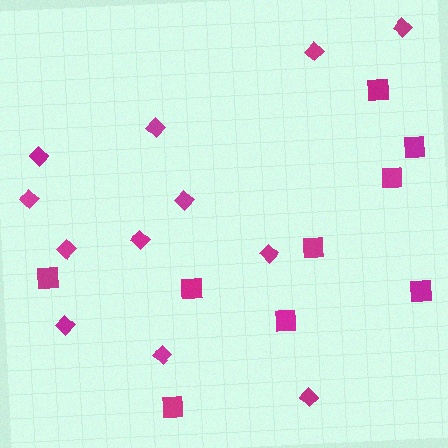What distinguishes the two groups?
There are 2 groups: one group of squares (9) and one group of diamonds (12).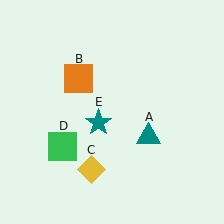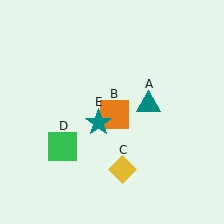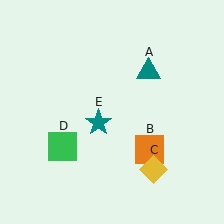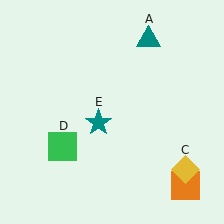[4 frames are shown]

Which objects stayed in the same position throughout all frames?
Green square (object D) and teal star (object E) remained stationary.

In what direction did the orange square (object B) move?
The orange square (object B) moved down and to the right.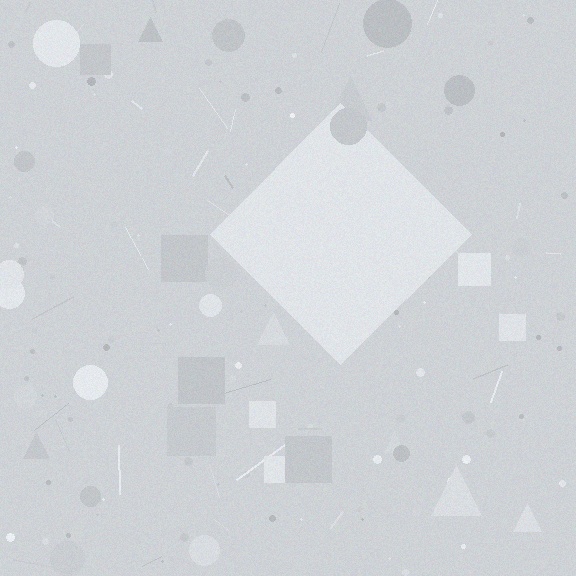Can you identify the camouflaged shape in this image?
The camouflaged shape is a diamond.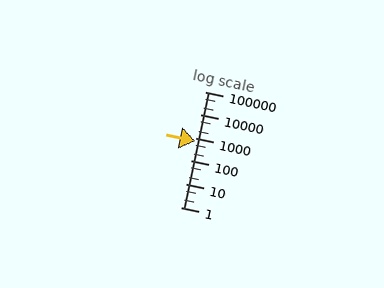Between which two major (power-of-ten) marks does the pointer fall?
The pointer is between 100 and 1000.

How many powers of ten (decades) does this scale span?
The scale spans 5 decades, from 1 to 100000.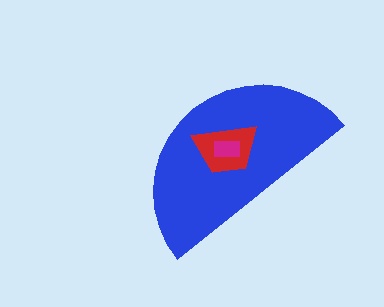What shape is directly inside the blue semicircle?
The red trapezoid.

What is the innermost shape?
The magenta rectangle.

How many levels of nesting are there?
3.